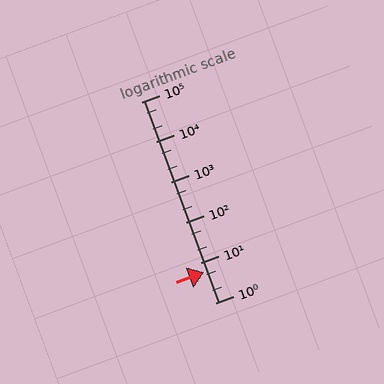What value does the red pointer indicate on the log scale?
The pointer indicates approximately 5.8.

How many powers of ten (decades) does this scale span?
The scale spans 5 decades, from 1 to 100000.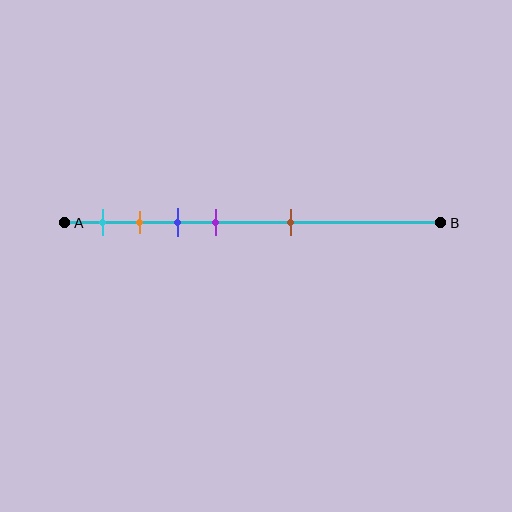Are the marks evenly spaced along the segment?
No, the marks are not evenly spaced.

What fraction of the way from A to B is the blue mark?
The blue mark is approximately 30% (0.3) of the way from A to B.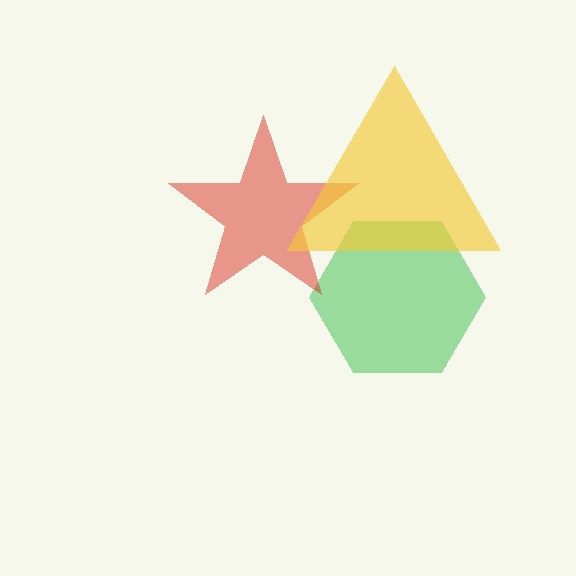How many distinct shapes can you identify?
There are 3 distinct shapes: a green hexagon, a red star, a yellow triangle.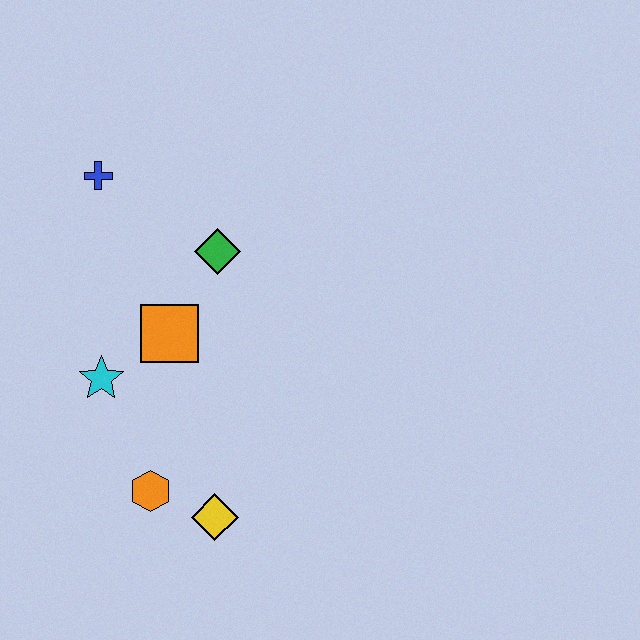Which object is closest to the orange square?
The cyan star is closest to the orange square.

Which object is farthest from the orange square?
The yellow diamond is farthest from the orange square.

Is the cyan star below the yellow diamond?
No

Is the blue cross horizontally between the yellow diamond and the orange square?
No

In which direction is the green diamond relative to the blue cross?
The green diamond is to the right of the blue cross.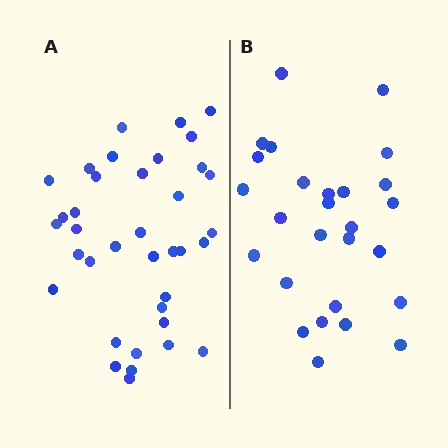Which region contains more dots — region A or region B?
Region A (the left region) has more dots.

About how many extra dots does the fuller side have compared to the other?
Region A has roughly 10 or so more dots than region B.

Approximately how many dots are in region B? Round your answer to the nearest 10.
About 30 dots. (The exact count is 27, which rounds to 30.)